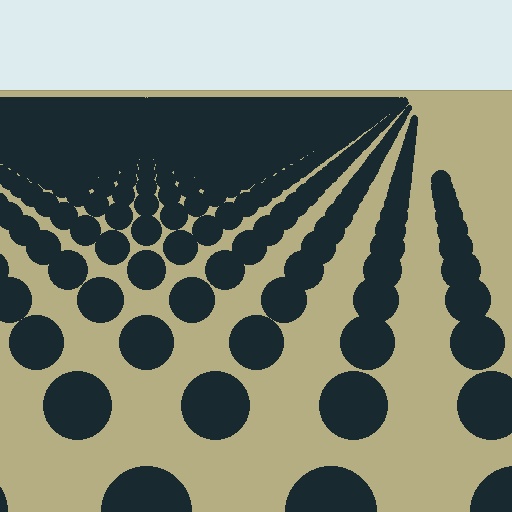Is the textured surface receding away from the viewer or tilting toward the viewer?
The surface is receding away from the viewer. Texture elements get smaller and denser toward the top.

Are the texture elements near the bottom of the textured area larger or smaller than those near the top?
Larger. Near the bottom, elements are closer to the viewer and appear at a bigger on-screen size.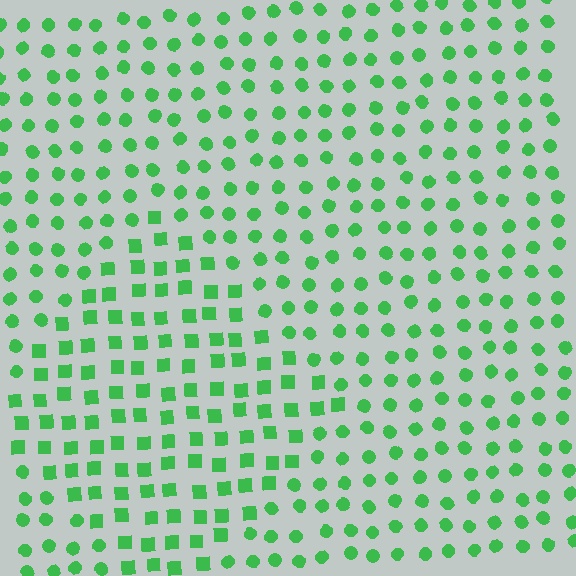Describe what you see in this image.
The image is filled with small green elements arranged in a uniform grid. A diamond-shaped region contains squares, while the surrounding area contains circles. The boundary is defined purely by the change in element shape.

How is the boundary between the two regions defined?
The boundary is defined by a change in element shape: squares inside vs. circles outside. All elements share the same color and spacing.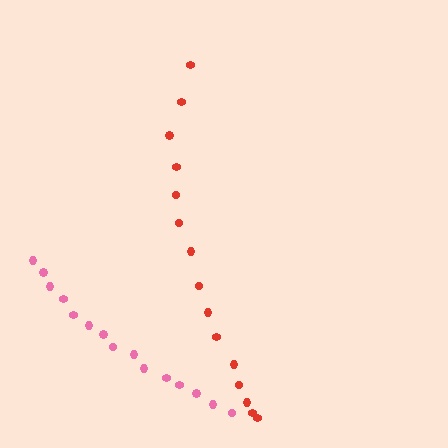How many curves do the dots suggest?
There are 2 distinct paths.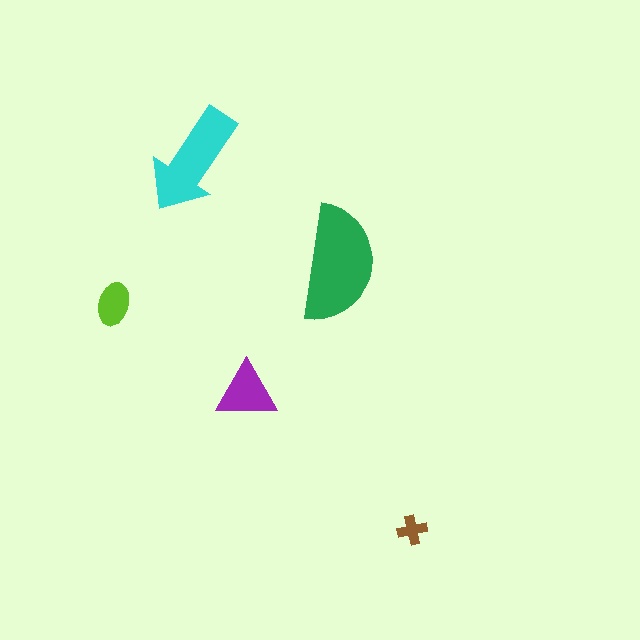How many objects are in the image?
There are 5 objects in the image.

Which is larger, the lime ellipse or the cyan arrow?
The cyan arrow.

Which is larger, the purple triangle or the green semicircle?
The green semicircle.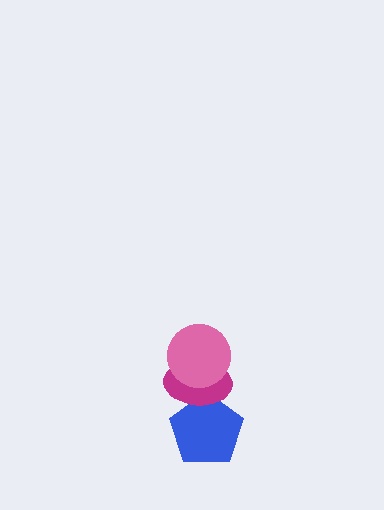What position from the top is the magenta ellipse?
The magenta ellipse is 2nd from the top.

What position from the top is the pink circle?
The pink circle is 1st from the top.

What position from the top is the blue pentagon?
The blue pentagon is 3rd from the top.